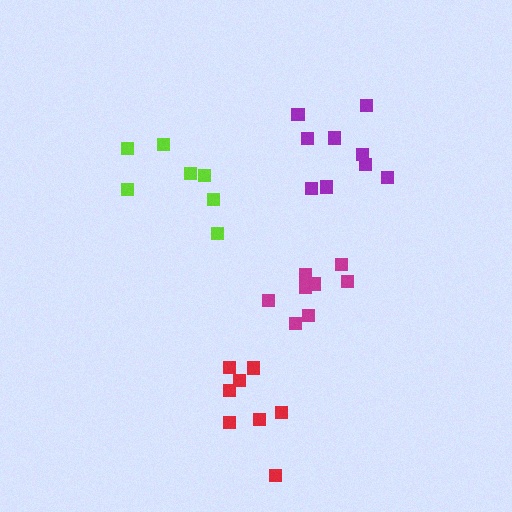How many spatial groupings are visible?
There are 4 spatial groupings.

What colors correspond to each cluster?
The clusters are colored: lime, purple, magenta, red.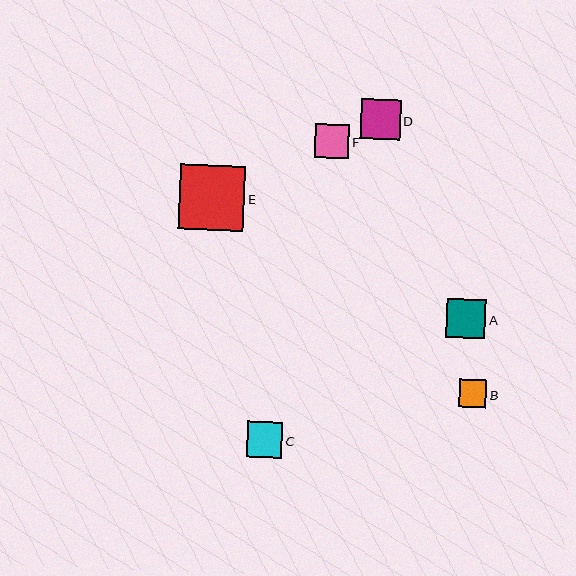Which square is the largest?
Square E is the largest with a size of approximately 65 pixels.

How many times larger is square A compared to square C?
Square A is approximately 1.1 times the size of square C.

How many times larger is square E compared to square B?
Square E is approximately 2.4 times the size of square B.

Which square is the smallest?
Square B is the smallest with a size of approximately 27 pixels.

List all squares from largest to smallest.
From largest to smallest: E, D, A, C, F, B.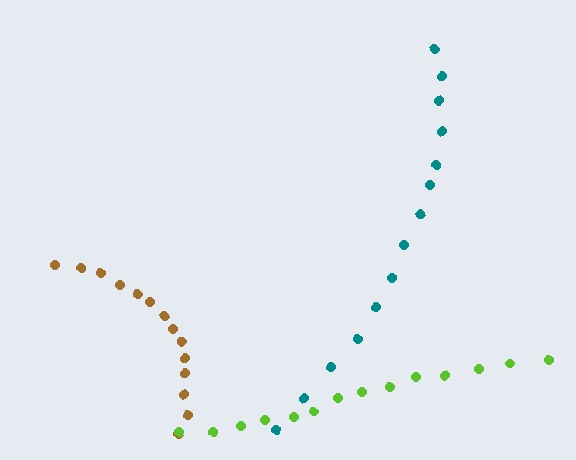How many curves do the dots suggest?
There are 3 distinct paths.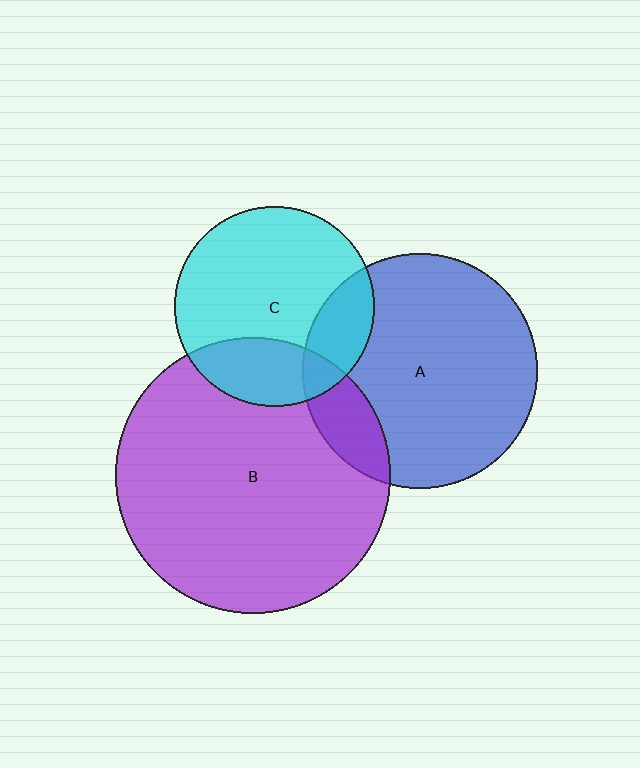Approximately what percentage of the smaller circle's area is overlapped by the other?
Approximately 15%.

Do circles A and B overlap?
Yes.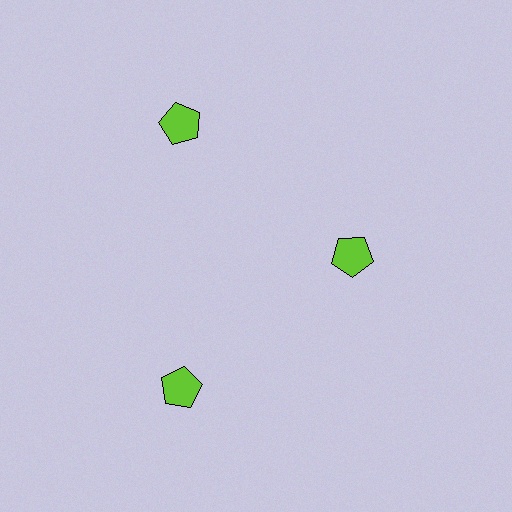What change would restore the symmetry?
The symmetry would be restored by moving it outward, back onto the ring so that all 3 pentagons sit at equal angles and equal distance from the center.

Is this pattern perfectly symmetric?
No. The 3 lime pentagons are arranged in a ring, but one element near the 3 o'clock position is pulled inward toward the center, breaking the 3-fold rotational symmetry.